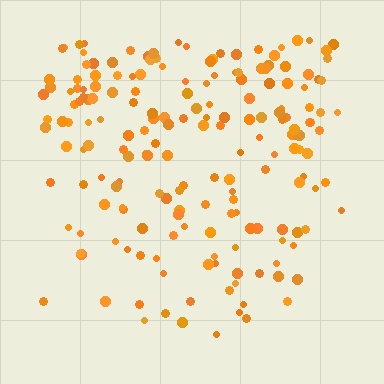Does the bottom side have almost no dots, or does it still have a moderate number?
Still a moderate number, just noticeably fewer than the top.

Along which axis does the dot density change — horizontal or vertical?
Vertical.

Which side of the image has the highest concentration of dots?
The top.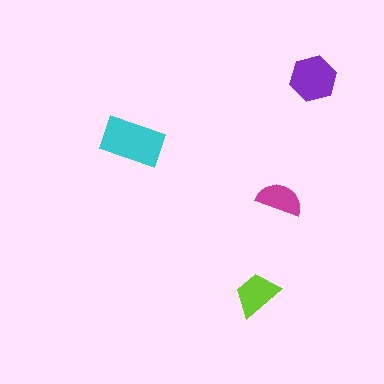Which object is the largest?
The cyan rectangle.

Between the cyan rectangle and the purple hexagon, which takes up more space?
The cyan rectangle.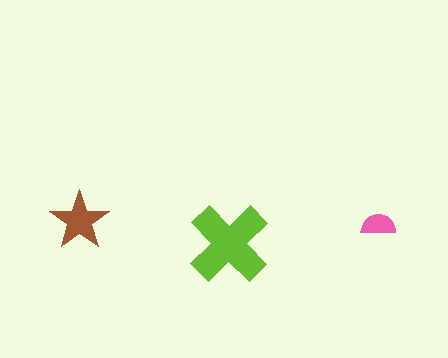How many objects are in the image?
There are 3 objects in the image.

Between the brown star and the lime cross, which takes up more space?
The lime cross.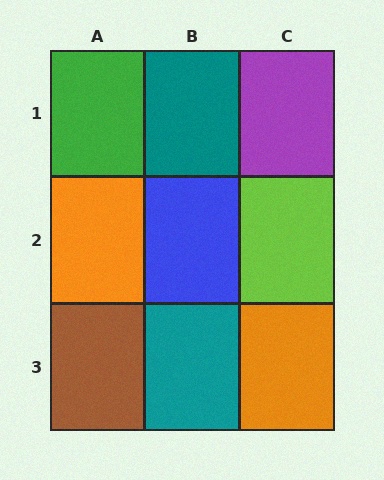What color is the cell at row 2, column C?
Lime.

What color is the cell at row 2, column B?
Blue.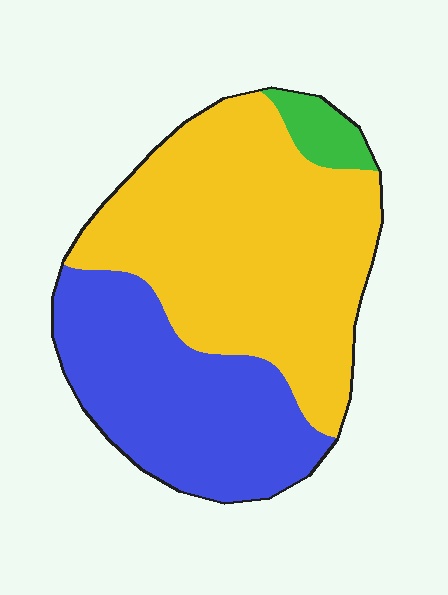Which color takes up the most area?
Yellow, at roughly 60%.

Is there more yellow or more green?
Yellow.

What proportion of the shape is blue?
Blue covers 37% of the shape.